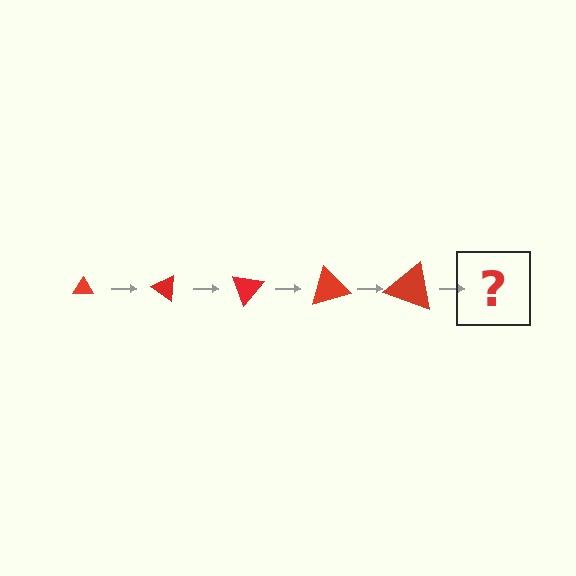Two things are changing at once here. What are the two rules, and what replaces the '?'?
The two rules are that the triangle grows larger each step and it rotates 35 degrees each step. The '?' should be a triangle, larger than the previous one and rotated 175 degrees from the start.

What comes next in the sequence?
The next element should be a triangle, larger than the previous one and rotated 175 degrees from the start.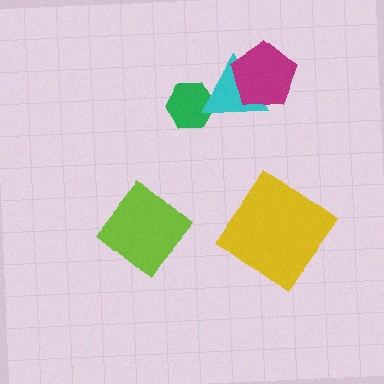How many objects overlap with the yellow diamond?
0 objects overlap with the yellow diamond.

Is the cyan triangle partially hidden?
Yes, it is partially covered by another shape.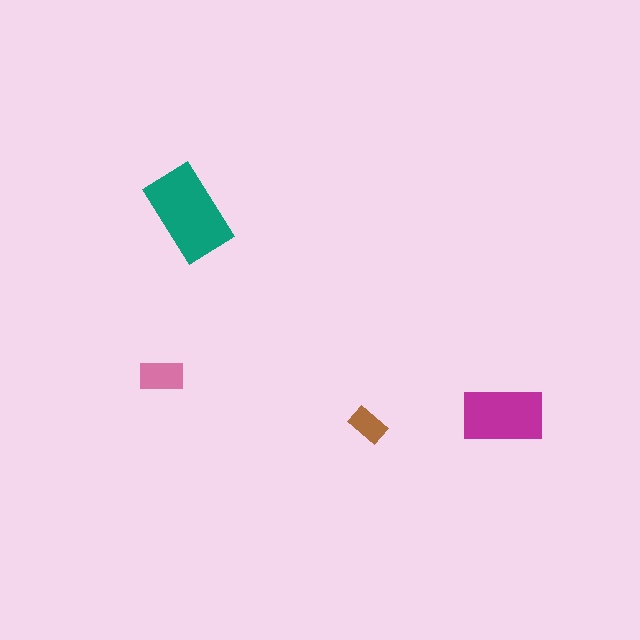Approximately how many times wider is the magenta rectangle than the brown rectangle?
About 2 times wider.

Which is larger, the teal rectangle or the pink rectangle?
The teal one.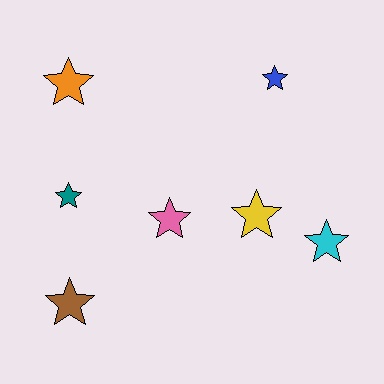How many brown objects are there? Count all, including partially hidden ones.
There is 1 brown object.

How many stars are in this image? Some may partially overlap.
There are 7 stars.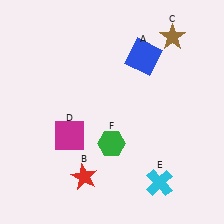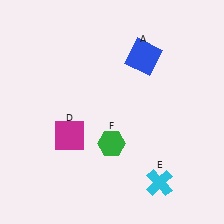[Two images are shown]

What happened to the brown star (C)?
The brown star (C) was removed in Image 2. It was in the top-right area of Image 1.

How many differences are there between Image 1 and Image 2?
There are 2 differences between the two images.